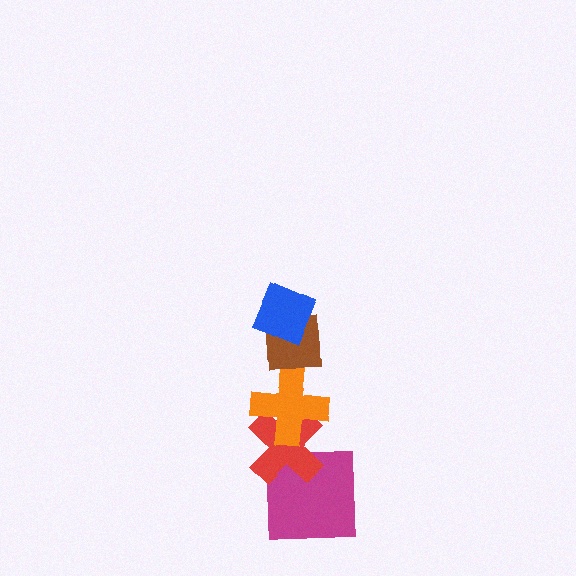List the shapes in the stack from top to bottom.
From top to bottom: the blue diamond, the brown square, the orange cross, the red cross, the magenta square.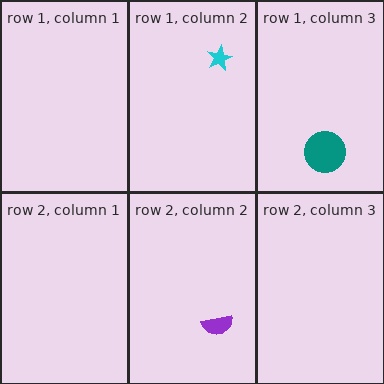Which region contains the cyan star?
The row 1, column 2 region.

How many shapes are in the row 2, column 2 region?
1.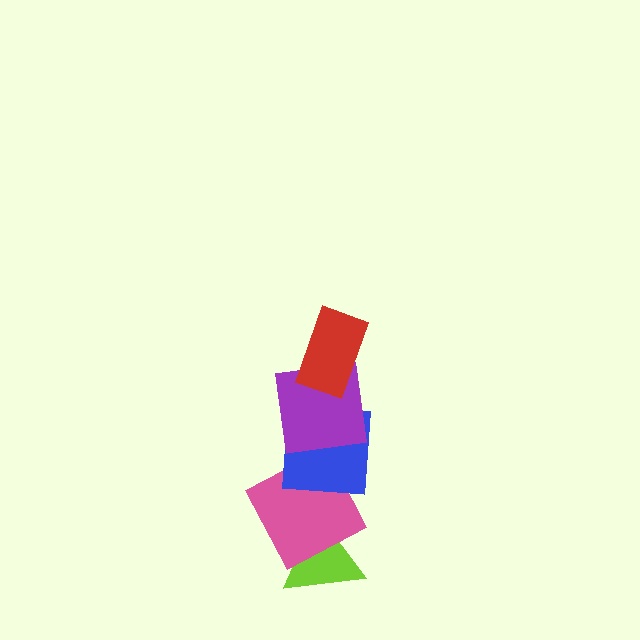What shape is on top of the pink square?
The blue square is on top of the pink square.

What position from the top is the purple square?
The purple square is 2nd from the top.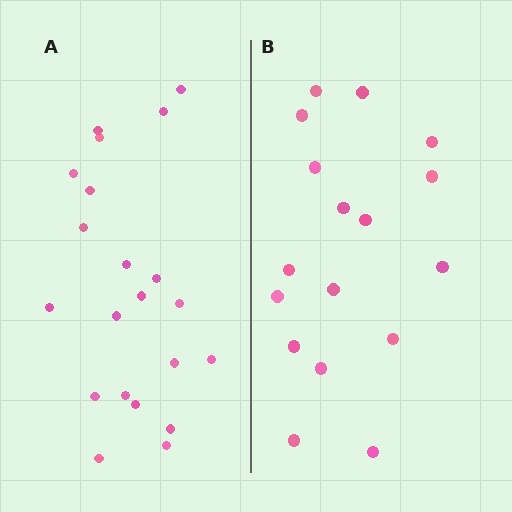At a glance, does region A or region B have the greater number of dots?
Region A (the left region) has more dots.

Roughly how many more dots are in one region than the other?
Region A has about 4 more dots than region B.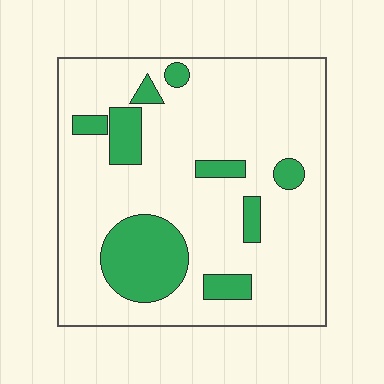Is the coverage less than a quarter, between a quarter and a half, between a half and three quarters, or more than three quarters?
Less than a quarter.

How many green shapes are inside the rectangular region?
9.